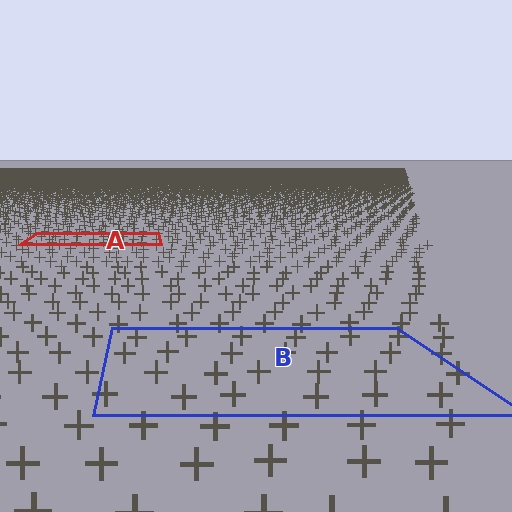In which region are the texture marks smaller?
The texture marks are smaller in region A, because it is farther away.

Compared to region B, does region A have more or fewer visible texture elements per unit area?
Region A has more texture elements per unit area — they are packed more densely because it is farther away.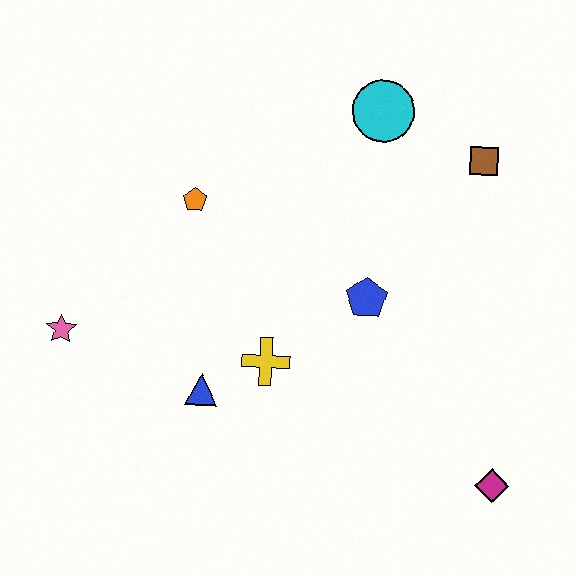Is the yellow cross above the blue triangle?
Yes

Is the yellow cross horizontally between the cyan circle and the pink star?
Yes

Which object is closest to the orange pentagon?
The yellow cross is closest to the orange pentagon.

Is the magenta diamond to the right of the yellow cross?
Yes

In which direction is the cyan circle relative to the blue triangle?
The cyan circle is above the blue triangle.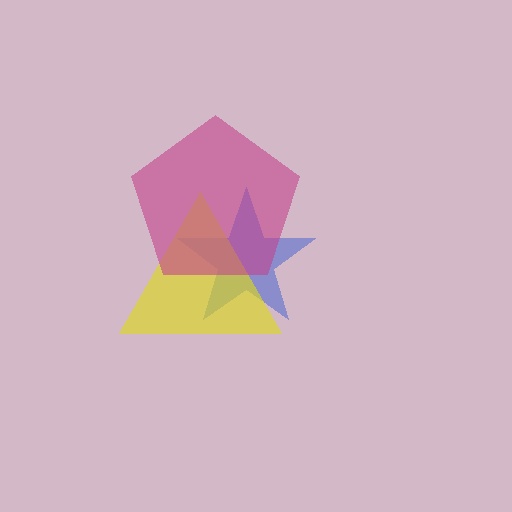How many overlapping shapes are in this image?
There are 3 overlapping shapes in the image.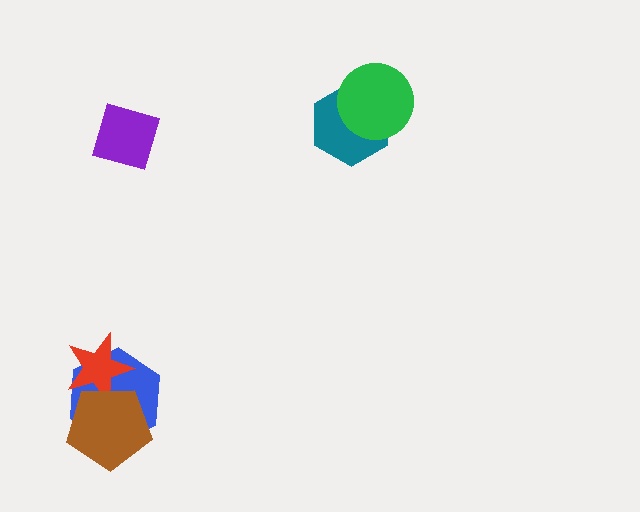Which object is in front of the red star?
The brown pentagon is in front of the red star.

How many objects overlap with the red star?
2 objects overlap with the red star.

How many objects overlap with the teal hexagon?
1 object overlaps with the teal hexagon.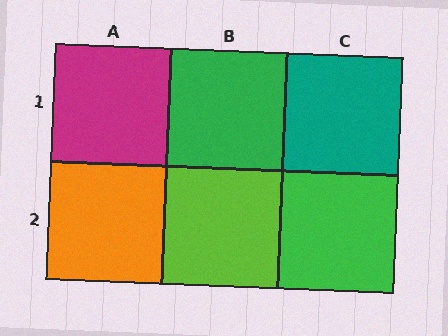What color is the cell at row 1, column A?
Magenta.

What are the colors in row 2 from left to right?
Orange, lime, green.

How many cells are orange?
1 cell is orange.